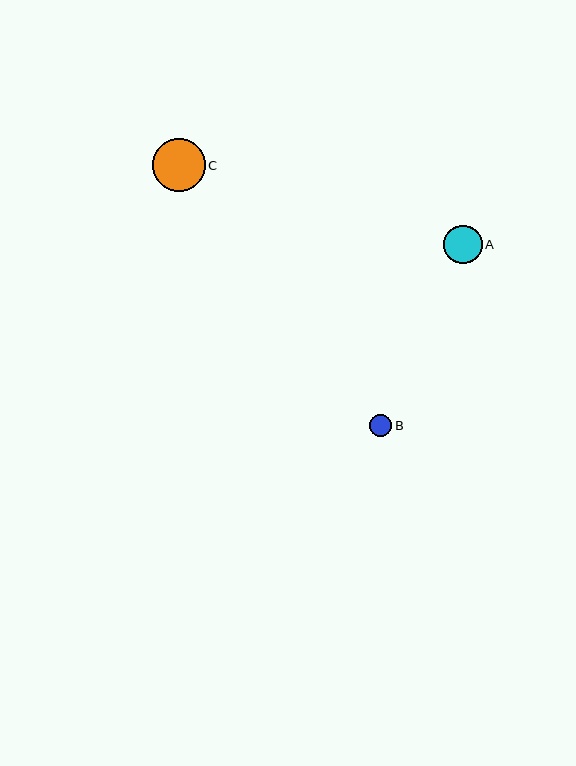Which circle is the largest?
Circle C is the largest with a size of approximately 53 pixels.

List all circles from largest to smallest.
From largest to smallest: C, A, B.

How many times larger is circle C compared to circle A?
Circle C is approximately 1.4 times the size of circle A.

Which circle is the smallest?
Circle B is the smallest with a size of approximately 22 pixels.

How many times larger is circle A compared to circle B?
Circle A is approximately 1.8 times the size of circle B.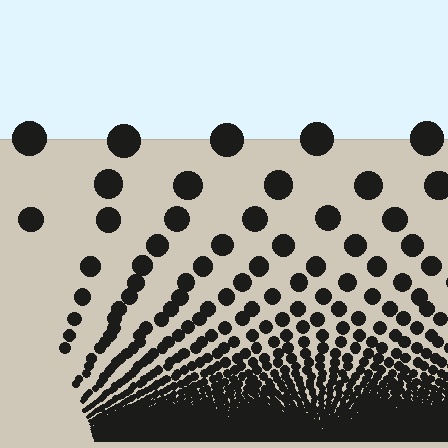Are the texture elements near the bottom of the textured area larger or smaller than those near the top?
Smaller. The gradient is inverted — elements near the bottom are smaller and denser.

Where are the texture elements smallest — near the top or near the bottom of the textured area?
Near the bottom.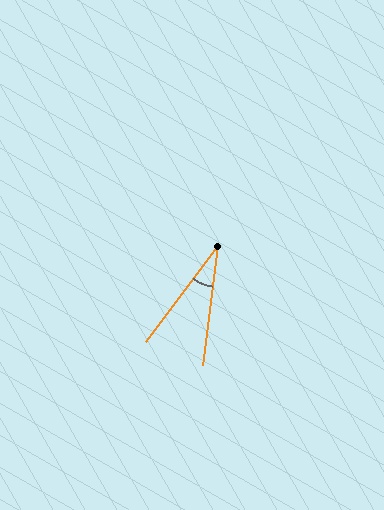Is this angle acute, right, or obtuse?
It is acute.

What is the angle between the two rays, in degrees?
Approximately 30 degrees.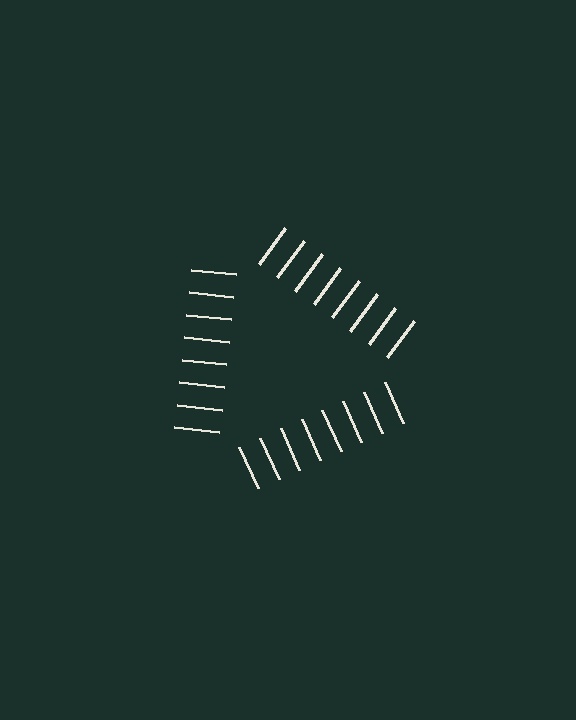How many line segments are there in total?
24 — 8 along each of the 3 edges.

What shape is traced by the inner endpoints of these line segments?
An illusory triangle — the line segments terminate on its edges but no continuous stroke is drawn.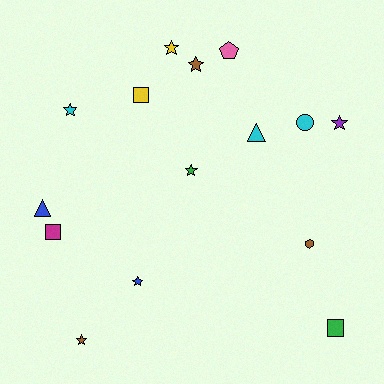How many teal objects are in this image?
There are no teal objects.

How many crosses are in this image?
There are no crosses.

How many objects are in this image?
There are 15 objects.